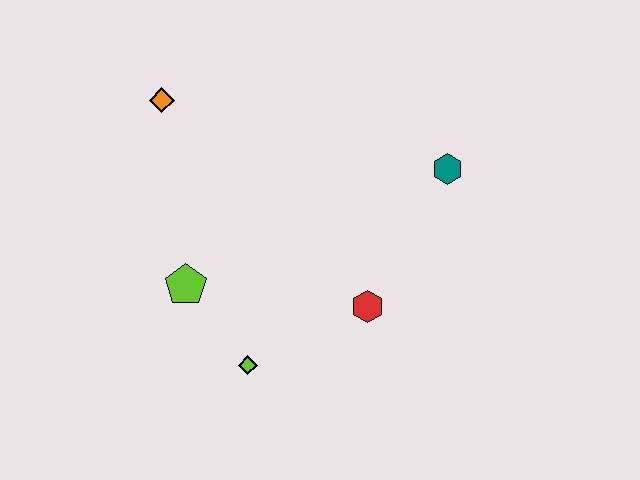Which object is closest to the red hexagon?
The lime diamond is closest to the red hexagon.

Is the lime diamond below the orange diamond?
Yes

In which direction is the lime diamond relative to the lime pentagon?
The lime diamond is below the lime pentagon.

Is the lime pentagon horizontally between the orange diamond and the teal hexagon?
Yes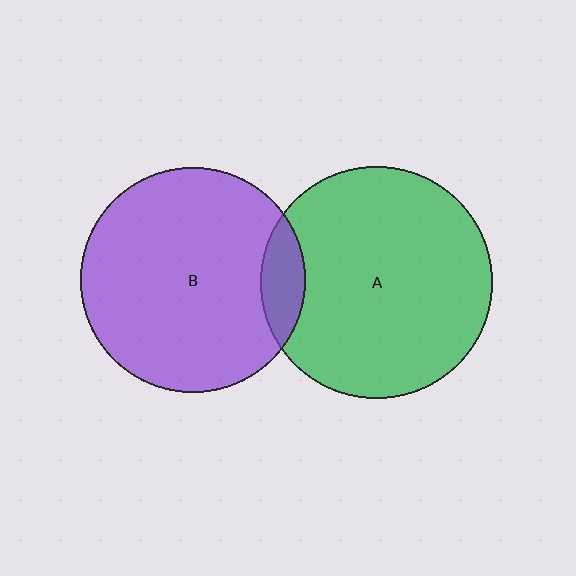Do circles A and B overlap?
Yes.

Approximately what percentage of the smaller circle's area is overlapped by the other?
Approximately 10%.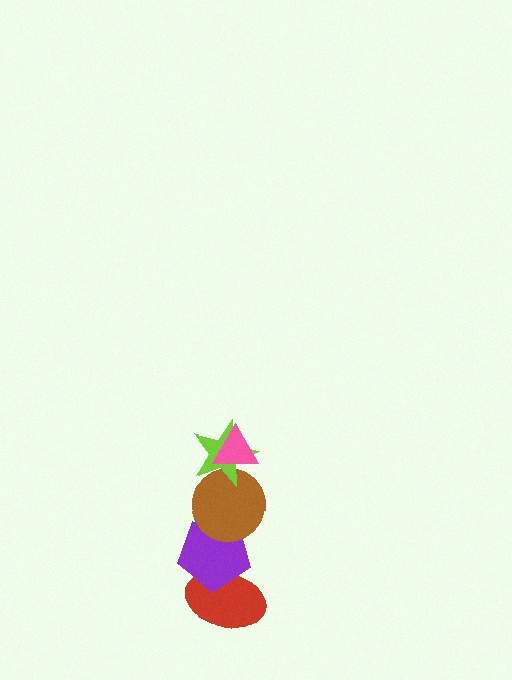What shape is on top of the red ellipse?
The purple pentagon is on top of the red ellipse.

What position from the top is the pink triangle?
The pink triangle is 1st from the top.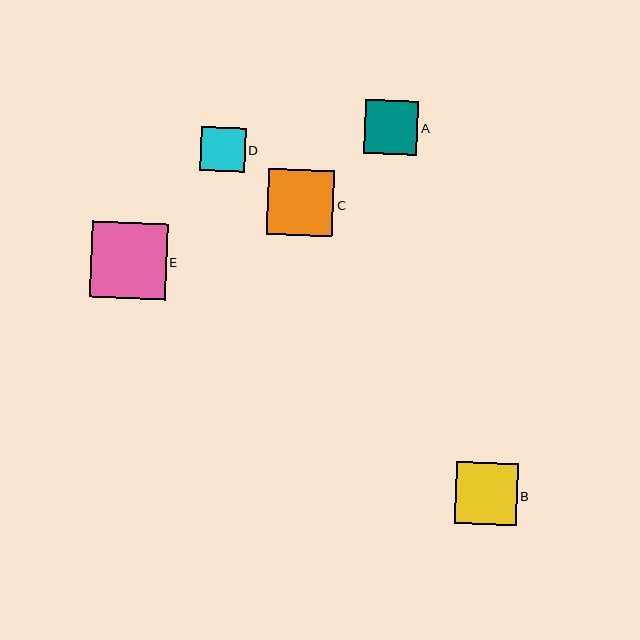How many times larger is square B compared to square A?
Square B is approximately 1.2 times the size of square A.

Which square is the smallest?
Square D is the smallest with a size of approximately 44 pixels.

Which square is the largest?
Square E is the largest with a size of approximately 76 pixels.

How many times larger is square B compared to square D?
Square B is approximately 1.4 times the size of square D.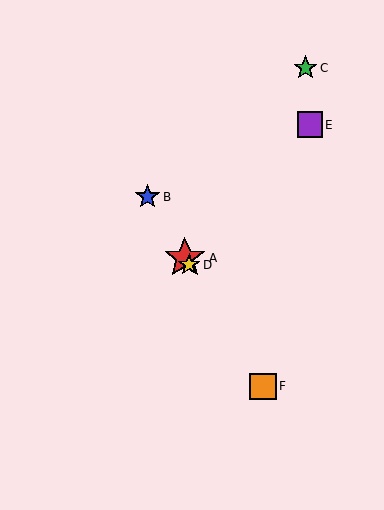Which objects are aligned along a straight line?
Objects A, B, D, F are aligned along a straight line.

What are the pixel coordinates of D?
Object D is at (189, 265).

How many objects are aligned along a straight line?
4 objects (A, B, D, F) are aligned along a straight line.